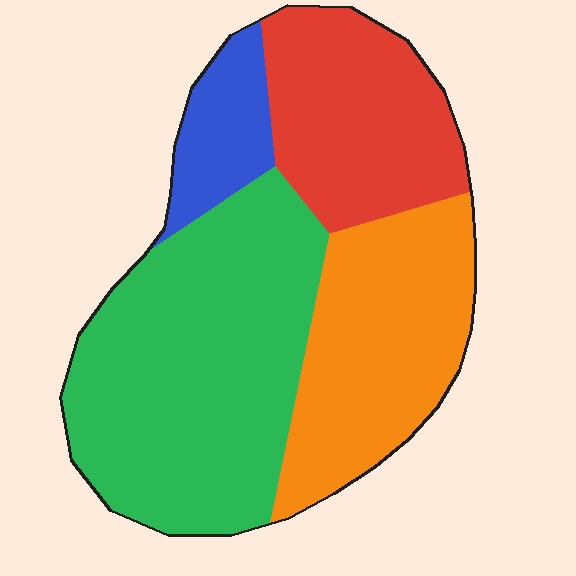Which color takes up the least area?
Blue, at roughly 10%.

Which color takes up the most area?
Green, at roughly 45%.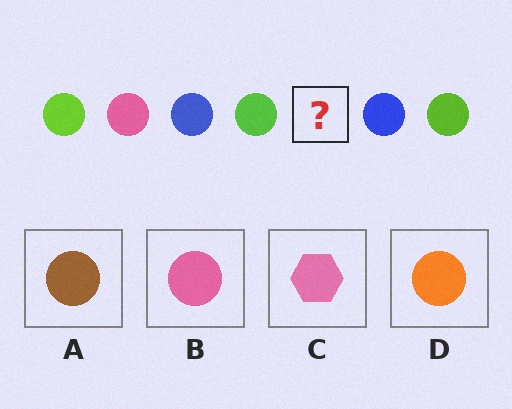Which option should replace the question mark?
Option B.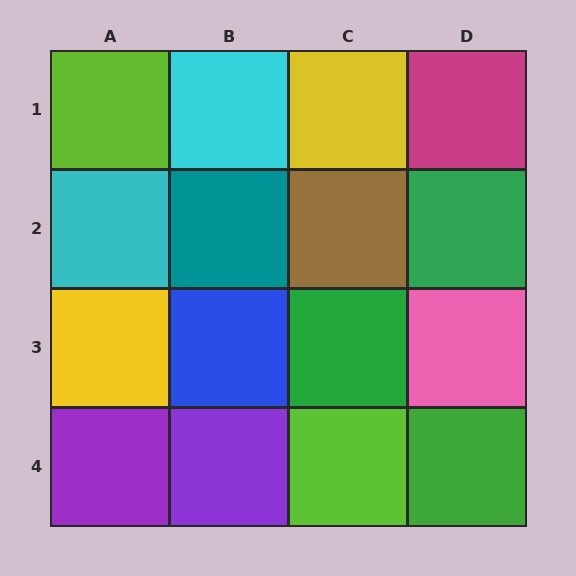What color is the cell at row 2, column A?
Cyan.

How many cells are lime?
2 cells are lime.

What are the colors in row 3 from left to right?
Yellow, blue, green, pink.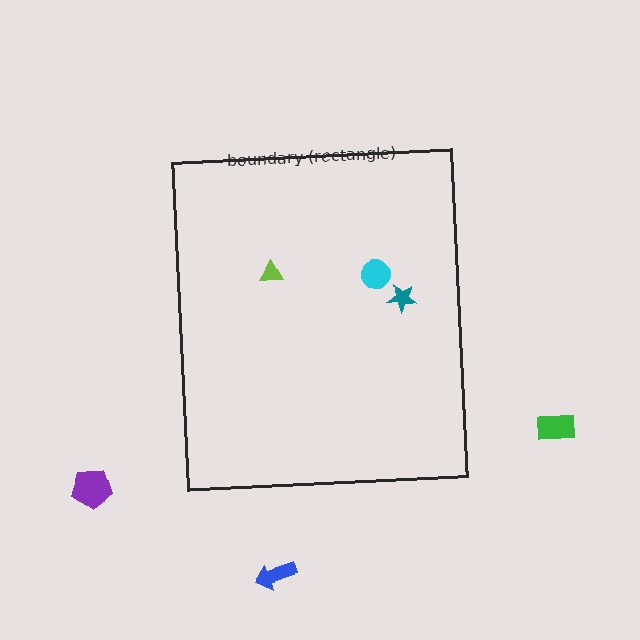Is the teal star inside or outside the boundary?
Inside.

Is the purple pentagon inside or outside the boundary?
Outside.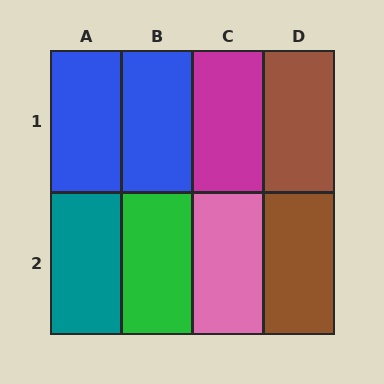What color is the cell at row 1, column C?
Magenta.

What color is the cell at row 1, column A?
Blue.